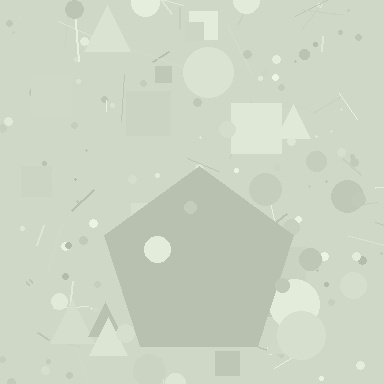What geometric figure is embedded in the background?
A pentagon is embedded in the background.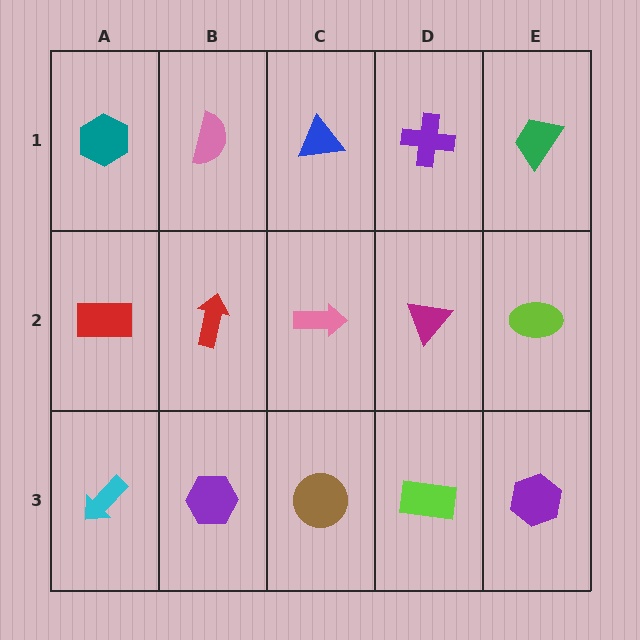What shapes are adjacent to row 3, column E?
A lime ellipse (row 2, column E), a lime rectangle (row 3, column D).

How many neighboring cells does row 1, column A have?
2.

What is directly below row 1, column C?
A pink arrow.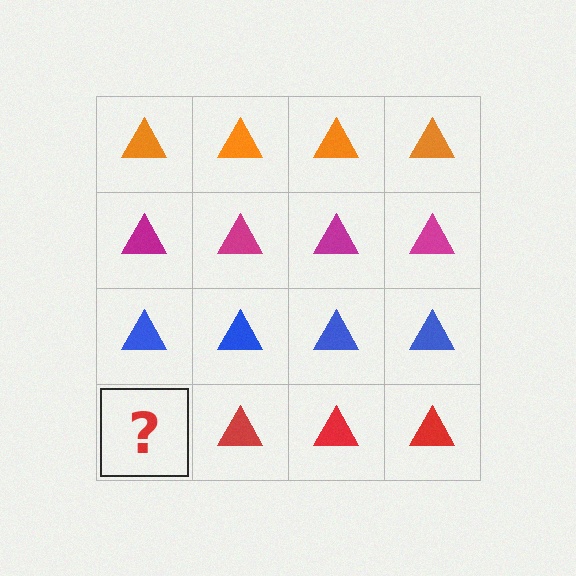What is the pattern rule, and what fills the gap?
The rule is that each row has a consistent color. The gap should be filled with a red triangle.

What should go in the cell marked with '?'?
The missing cell should contain a red triangle.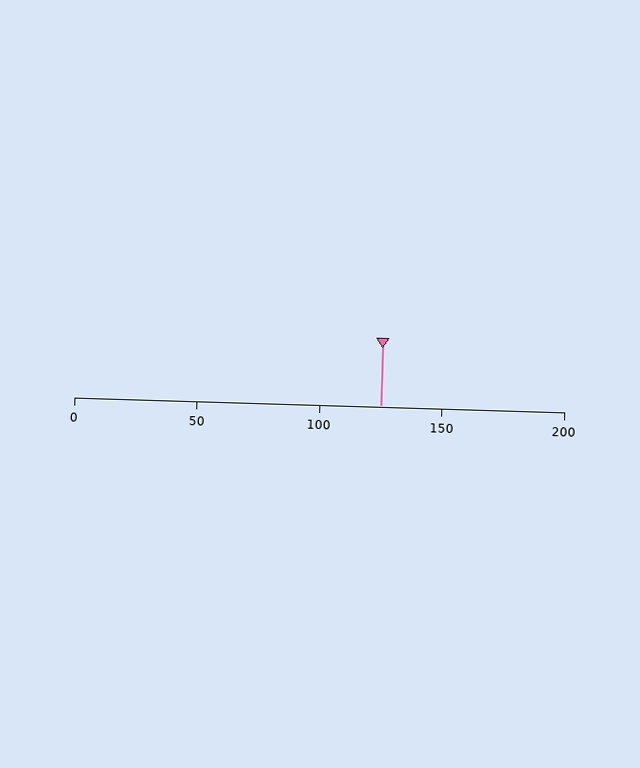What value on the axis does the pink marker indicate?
The marker indicates approximately 125.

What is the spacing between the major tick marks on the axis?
The major ticks are spaced 50 apart.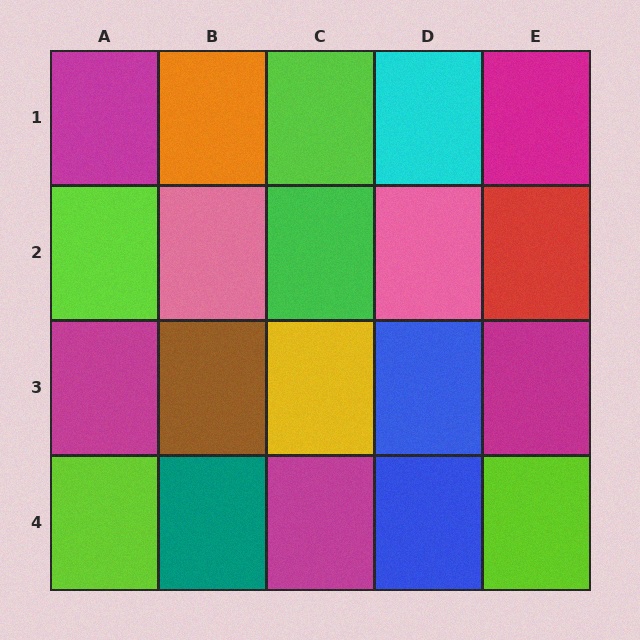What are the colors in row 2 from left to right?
Lime, pink, green, pink, red.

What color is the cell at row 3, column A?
Magenta.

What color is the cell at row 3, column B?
Brown.